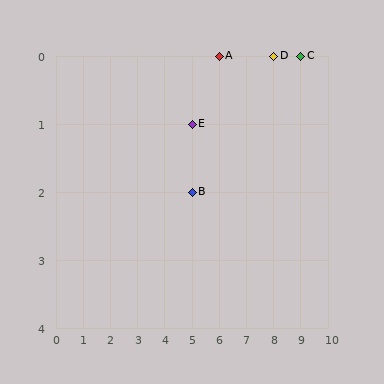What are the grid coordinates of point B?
Point B is at grid coordinates (5, 2).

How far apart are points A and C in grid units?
Points A and C are 3 columns apart.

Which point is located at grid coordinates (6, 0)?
Point A is at (6, 0).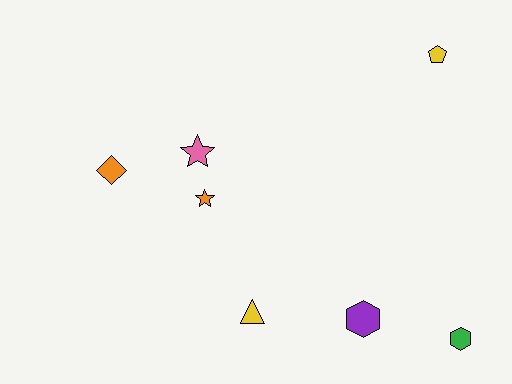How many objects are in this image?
There are 7 objects.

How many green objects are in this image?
There is 1 green object.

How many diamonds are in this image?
There is 1 diamond.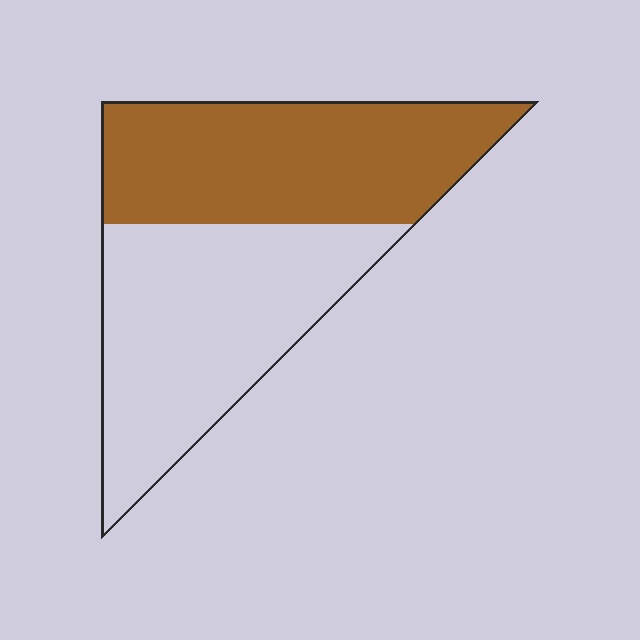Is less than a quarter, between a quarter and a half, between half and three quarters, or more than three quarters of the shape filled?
Between a quarter and a half.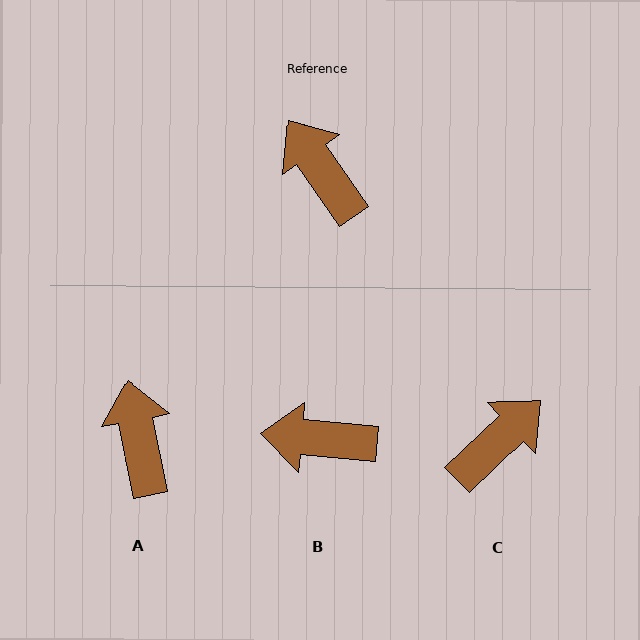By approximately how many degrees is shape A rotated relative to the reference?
Approximately 24 degrees clockwise.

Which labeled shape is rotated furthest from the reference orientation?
C, about 81 degrees away.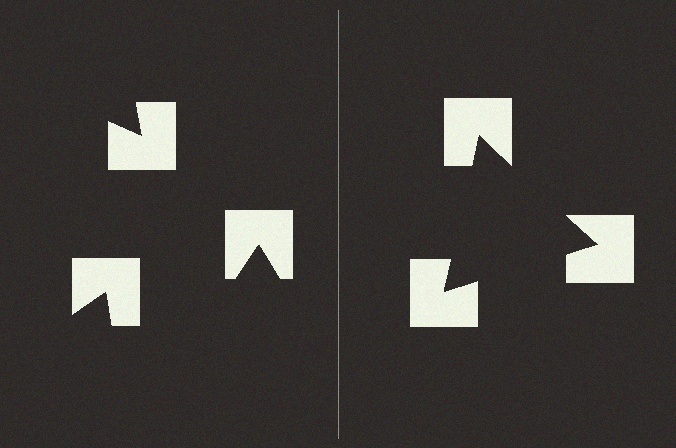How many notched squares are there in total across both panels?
6 — 3 on each side.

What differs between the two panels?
The notched squares are positioned identically on both sides; only the wedge orientations differ. On the right they align to a triangle; on the left they are misaligned.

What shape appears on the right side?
An illusory triangle.